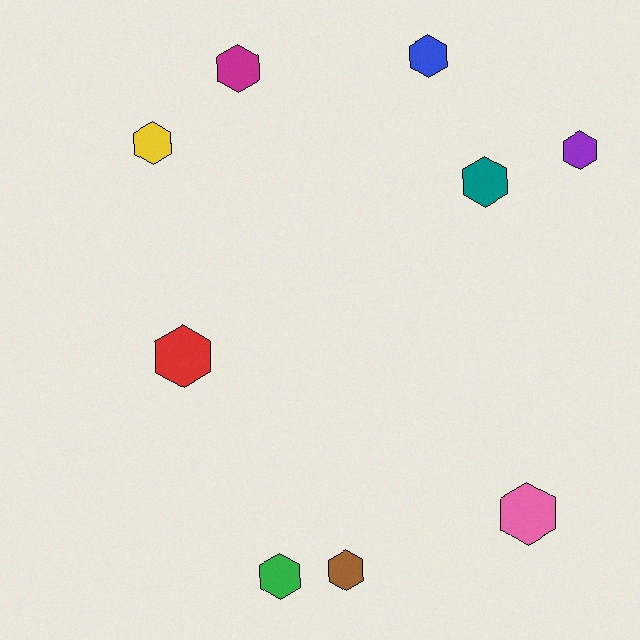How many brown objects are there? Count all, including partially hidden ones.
There is 1 brown object.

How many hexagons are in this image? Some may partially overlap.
There are 9 hexagons.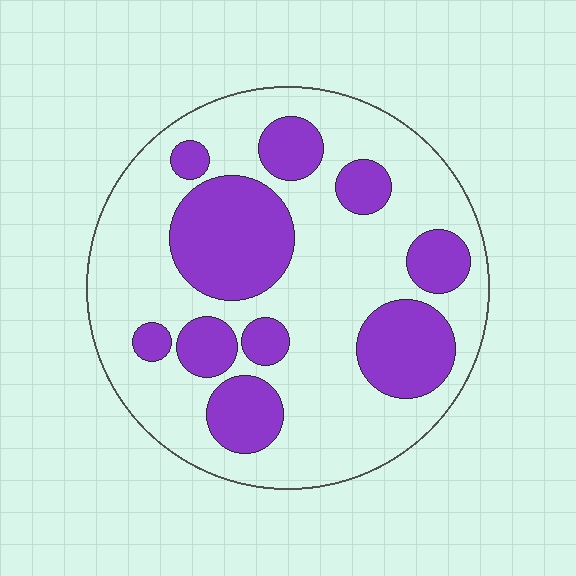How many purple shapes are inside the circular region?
10.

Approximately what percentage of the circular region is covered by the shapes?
Approximately 35%.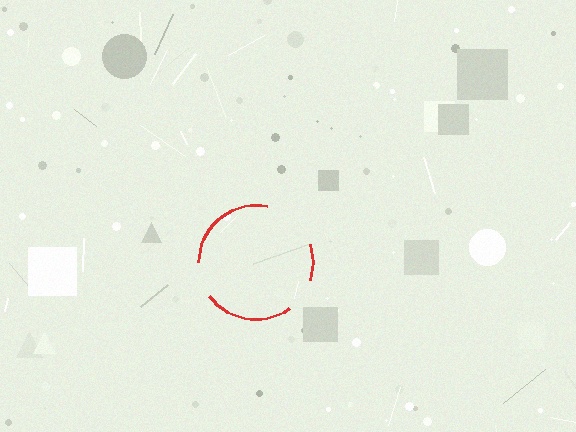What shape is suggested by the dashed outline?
The dashed outline suggests a circle.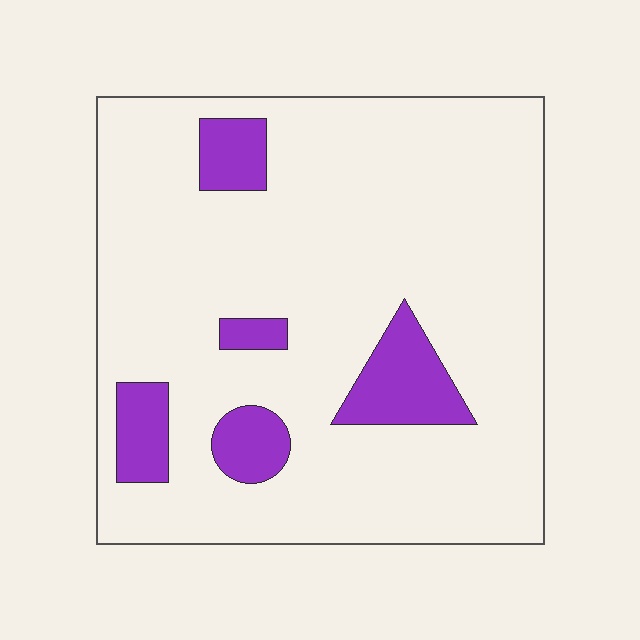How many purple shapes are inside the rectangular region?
5.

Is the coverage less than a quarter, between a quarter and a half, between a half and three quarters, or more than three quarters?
Less than a quarter.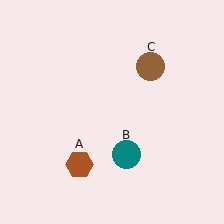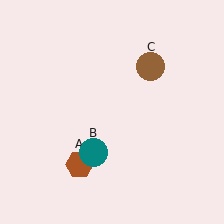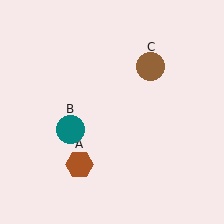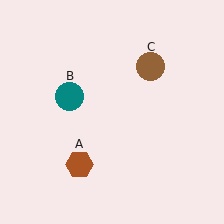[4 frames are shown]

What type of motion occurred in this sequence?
The teal circle (object B) rotated clockwise around the center of the scene.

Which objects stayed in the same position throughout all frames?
Brown hexagon (object A) and brown circle (object C) remained stationary.